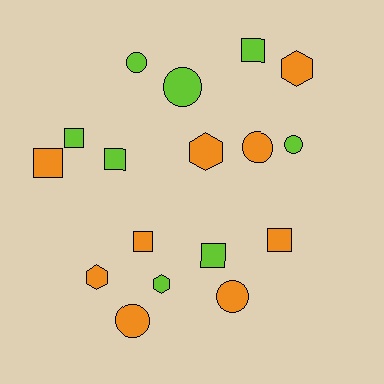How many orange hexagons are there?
There are 3 orange hexagons.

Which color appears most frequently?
Orange, with 9 objects.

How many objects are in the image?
There are 17 objects.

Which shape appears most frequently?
Square, with 7 objects.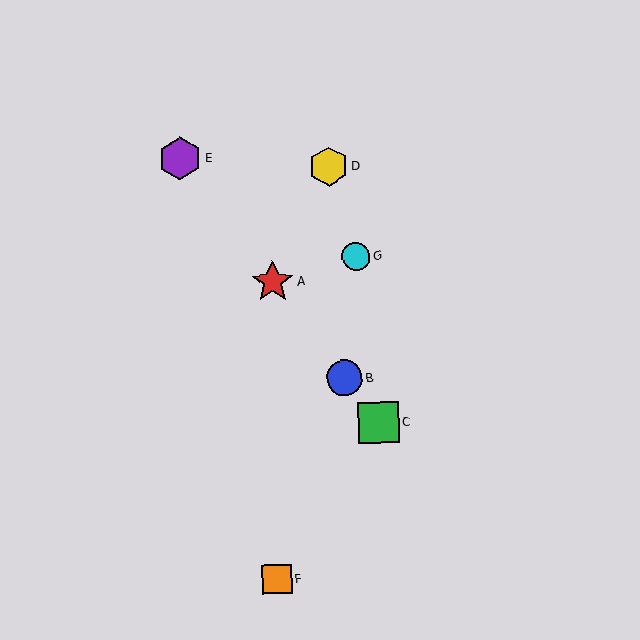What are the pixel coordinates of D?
Object D is at (328, 167).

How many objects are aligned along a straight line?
4 objects (A, B, C, E) are aligned along a straight line.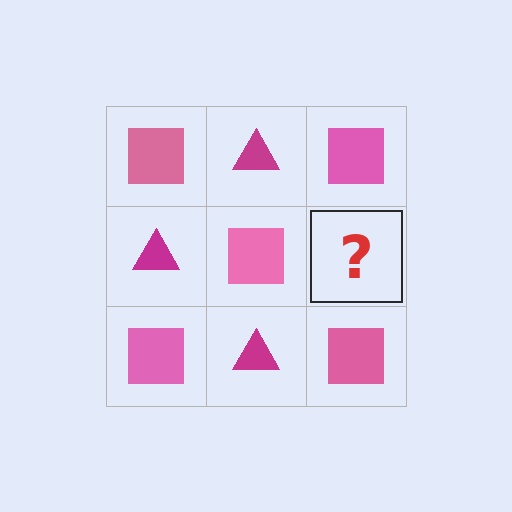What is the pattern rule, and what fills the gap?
The rule is that it alternates pink square and magenta triangle in a checkerboard pattern. The gap should be filled with a magenta triangle.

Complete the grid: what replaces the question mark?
The question mark should be replaced with a magenta triangle.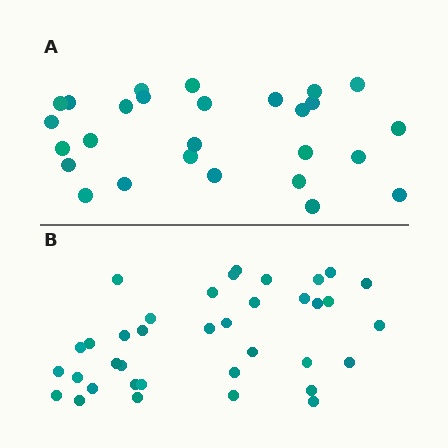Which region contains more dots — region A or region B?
Region B (the bottom region) has more dots.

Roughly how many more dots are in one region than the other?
Region B has roughly 10 or so more dots than region A.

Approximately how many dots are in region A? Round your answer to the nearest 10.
About 30 dots. (The exact count is 27, which rounds to 30.)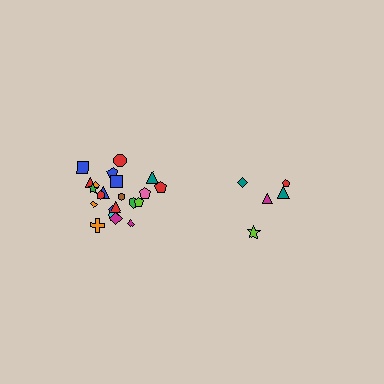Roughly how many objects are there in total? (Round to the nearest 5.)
Roughly 25 objects in total.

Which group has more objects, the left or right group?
The left group.